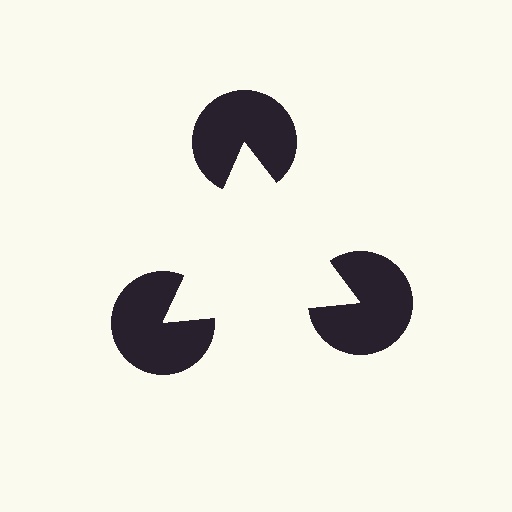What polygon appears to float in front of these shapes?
An illusory triangle — its edges are inferred from the aligned wedge cuts in the pac-man discs, not physically drawn.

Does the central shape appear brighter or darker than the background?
It typically appears slightly brighter than the background, even though no actual brightness change is drawn.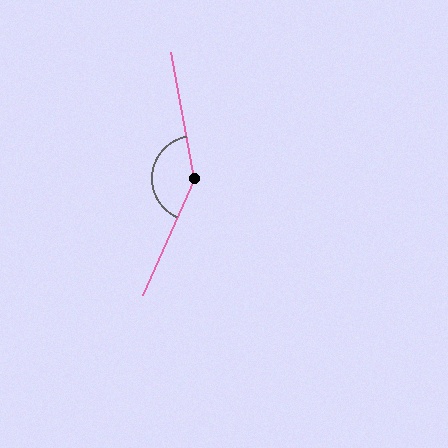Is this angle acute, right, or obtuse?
It is obtuse.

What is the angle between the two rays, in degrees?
Approximately 145 degrees.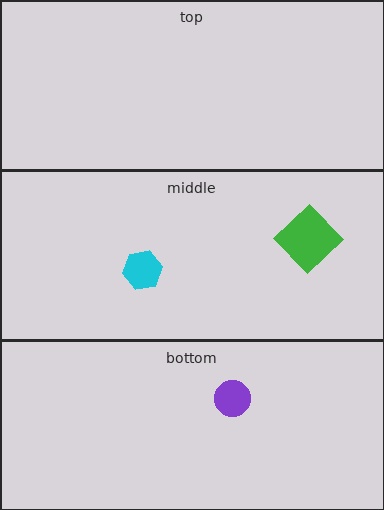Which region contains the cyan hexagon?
The middle region.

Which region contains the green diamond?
The middle region.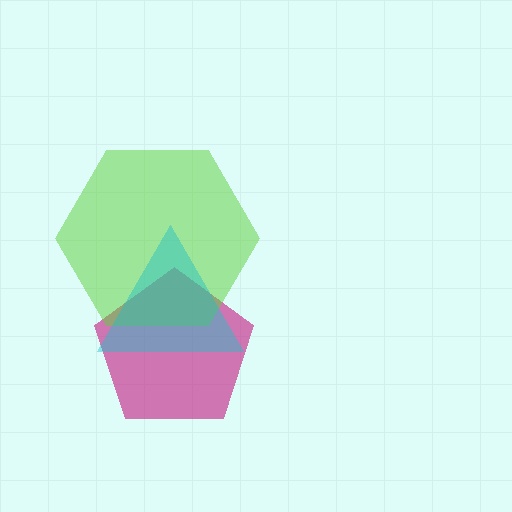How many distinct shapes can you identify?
There are 3 distinct shapes: a magenta pentagon, a lime hexagon, a cyan triangle.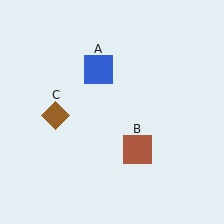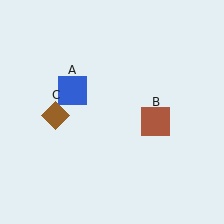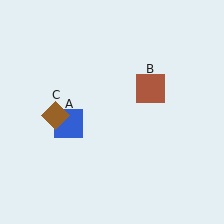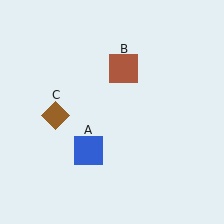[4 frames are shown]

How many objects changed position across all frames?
2 objects changed position: blue square (object A), brown square (object B).